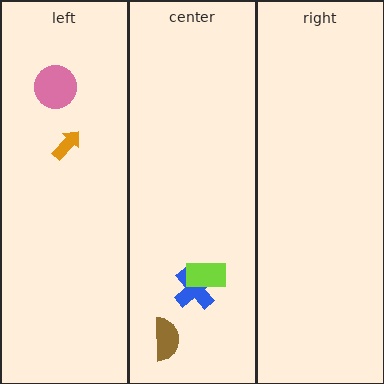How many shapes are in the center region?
3.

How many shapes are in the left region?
2.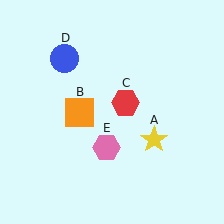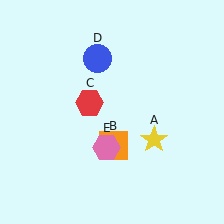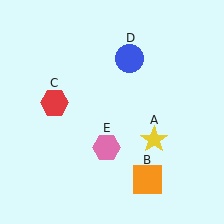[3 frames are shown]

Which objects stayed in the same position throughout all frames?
Yellow star (object A) and pink hexagon (object E) remained stationary.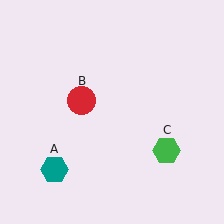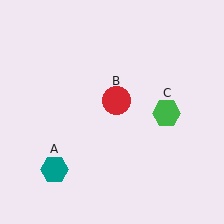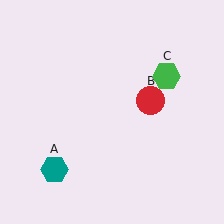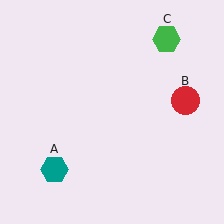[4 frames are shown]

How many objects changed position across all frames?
2 objects changed position: red circle (object B), green hexagon (object C).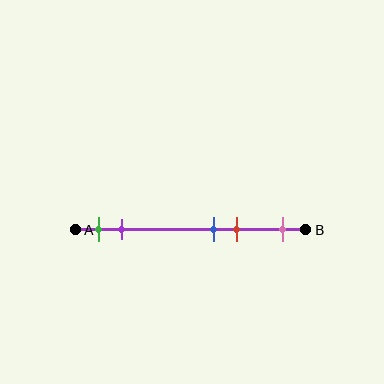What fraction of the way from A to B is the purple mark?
The purple mark is approximately 20% (0.2) of the way from A to B.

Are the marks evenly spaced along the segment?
No, the marks are not evenly spaced.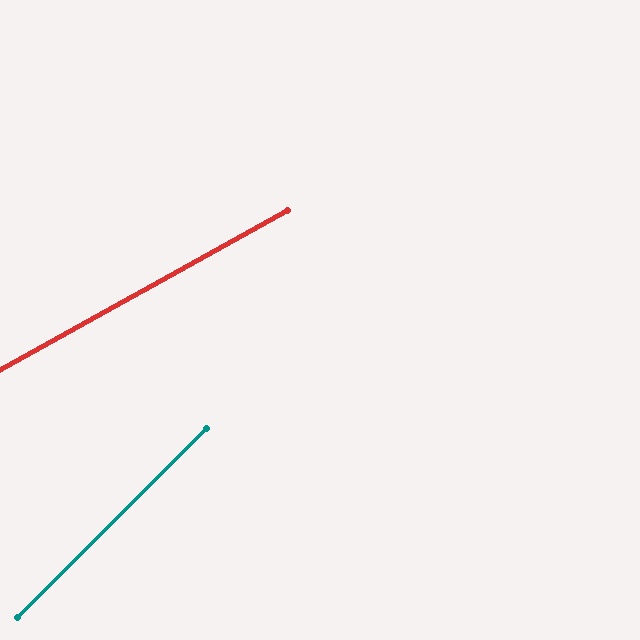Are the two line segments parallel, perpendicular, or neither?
Neither parallel nor perpendicular — they differ by about 16°.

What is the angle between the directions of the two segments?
Approximately 16 degrees.